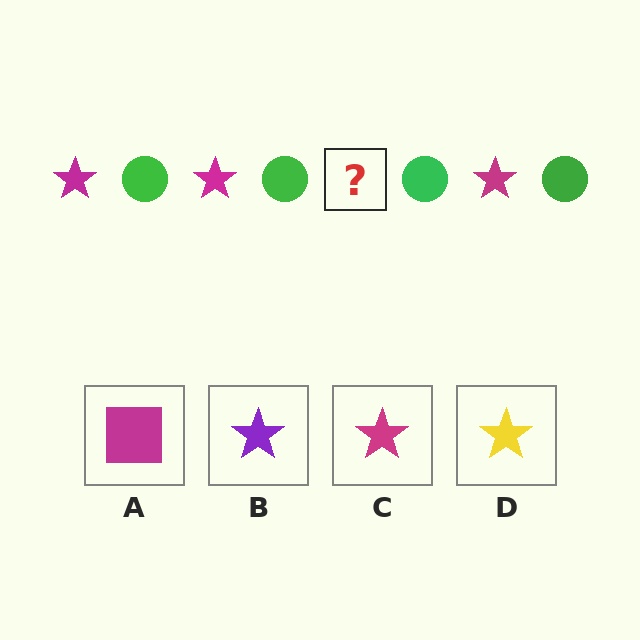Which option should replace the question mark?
Option C.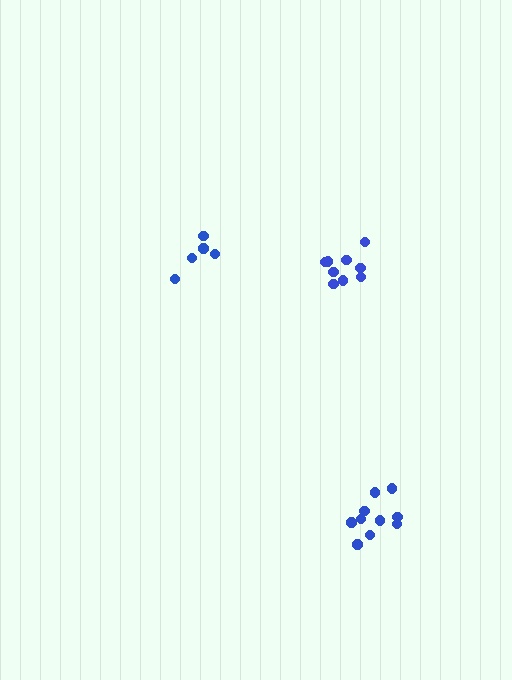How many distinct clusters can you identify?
There are 3 distinct clusters.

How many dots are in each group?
Group 1: 9 dots, Group 2: 5 dots, Group 3: 11 dots (25 total).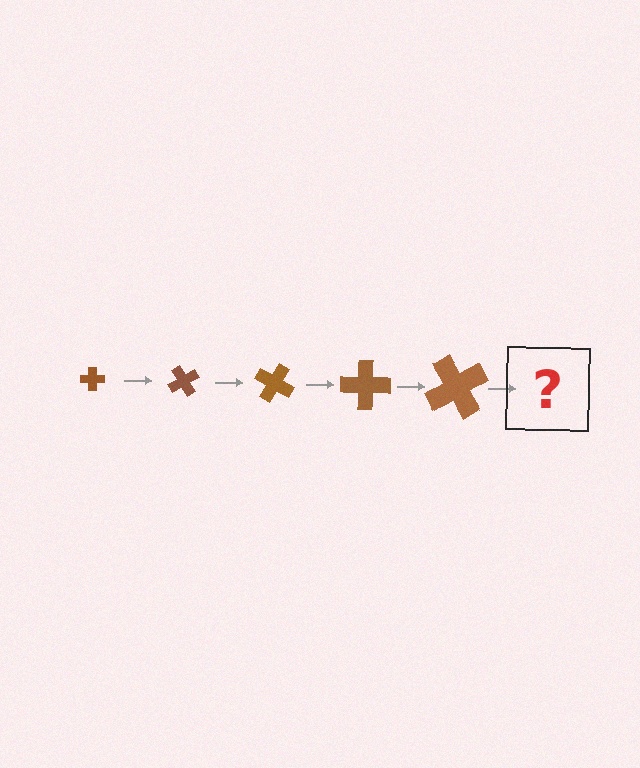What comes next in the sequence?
The next element should be a cross, larger than the previous one and rotated 300 degrees from the start.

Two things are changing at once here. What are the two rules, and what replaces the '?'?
The two rules are that the cross grows larger each step and it rotates 60 degrees each step. The '?' should be a cross, larger than the previous one and rotated 300 degrees from the start.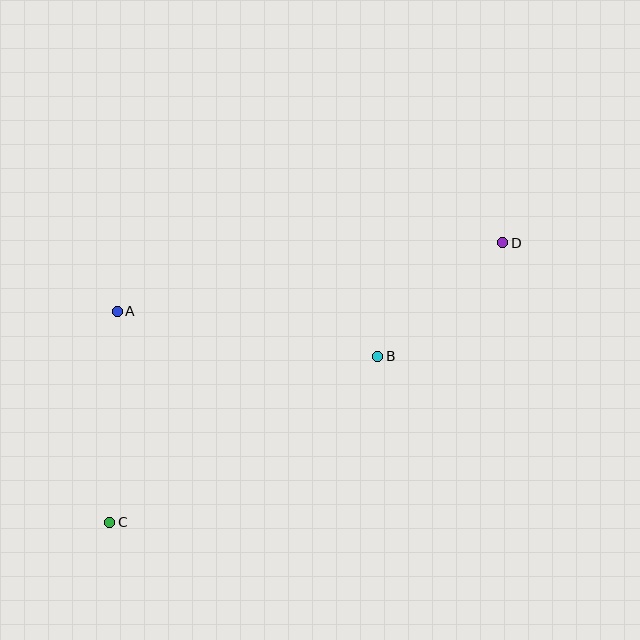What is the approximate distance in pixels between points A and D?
The distance between A and D is approximately 391 pixels.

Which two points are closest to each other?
Points B and D are closest to each other.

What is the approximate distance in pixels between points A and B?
The distance between A and B is approximately 264 pixels.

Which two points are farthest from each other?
Points C and D are farthest from each other.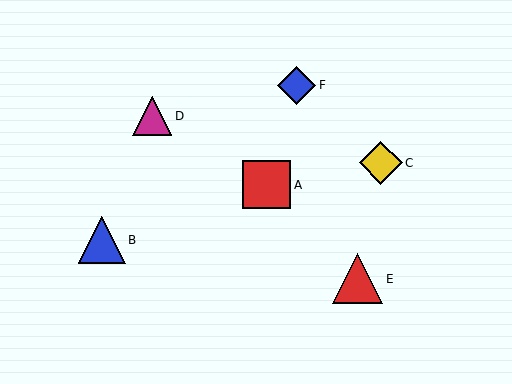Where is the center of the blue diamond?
The center of the blue diamond is at (297, 85).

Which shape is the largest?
The red triangle (labeled E) is the largest.